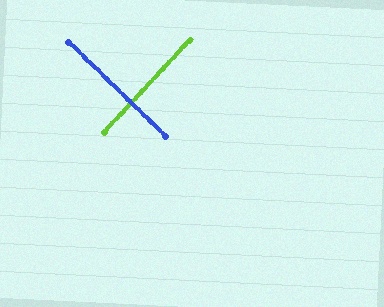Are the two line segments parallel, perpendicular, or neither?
Perpendicular — they meet at approximately 89°.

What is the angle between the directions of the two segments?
Approximately 89 degrees.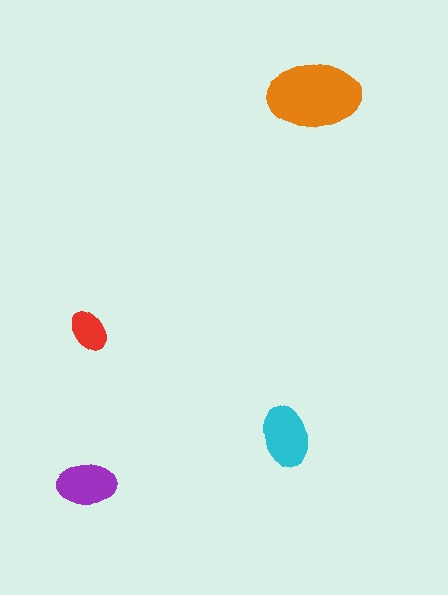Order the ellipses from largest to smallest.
the orange one, the cyan one, the purple one, the red one.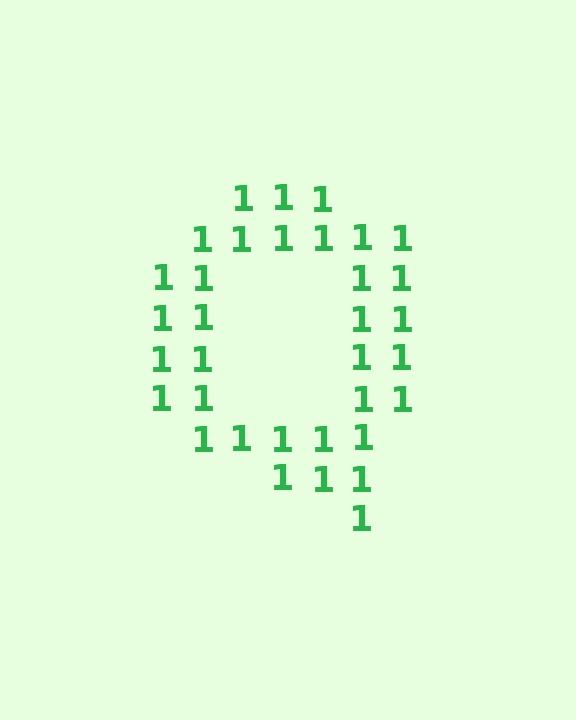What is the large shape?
The large shape is the letter Q.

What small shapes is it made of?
It is made of small digit 1's.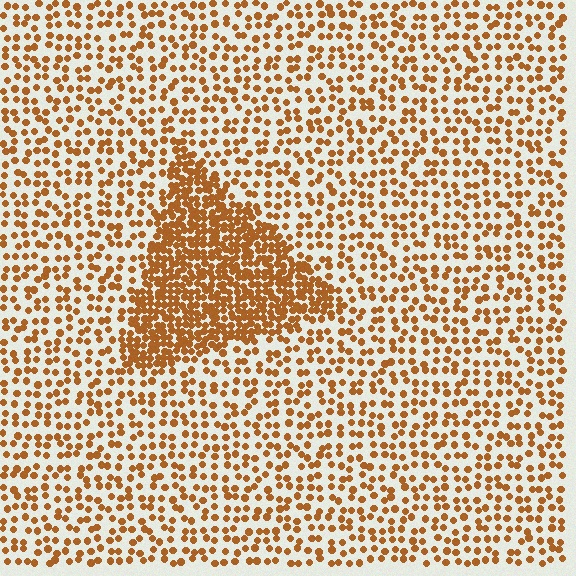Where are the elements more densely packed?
The elements are more densely packed inside the triangle boundary.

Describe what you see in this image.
The image contains small brown elements arranged at two different densities. A triangle-shaped region is visible where the elements are more densely packed than the surrounding area.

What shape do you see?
I see a triangle.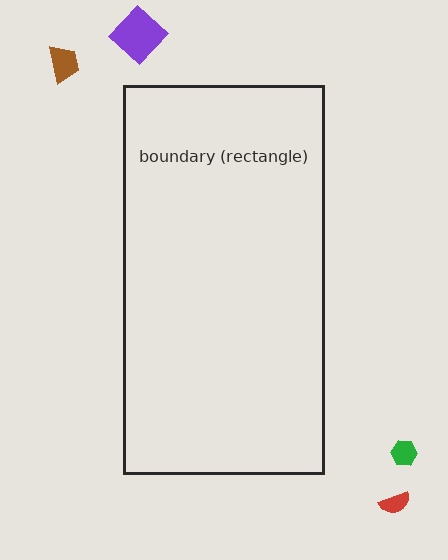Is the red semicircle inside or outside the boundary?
Outside.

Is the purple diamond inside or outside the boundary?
Outside.